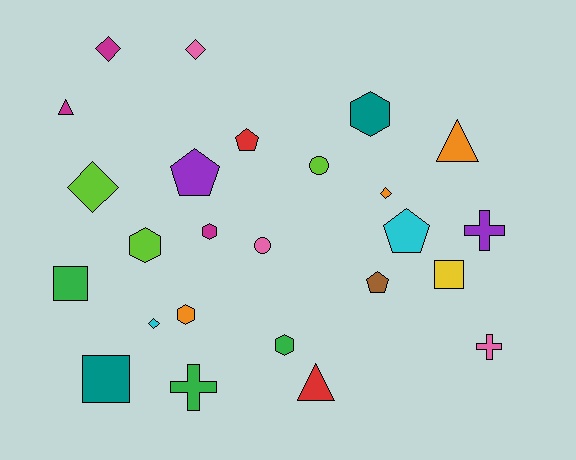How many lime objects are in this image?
There are 3 lime objects.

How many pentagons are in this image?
There are 4 pentagons.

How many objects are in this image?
There are 25 objects.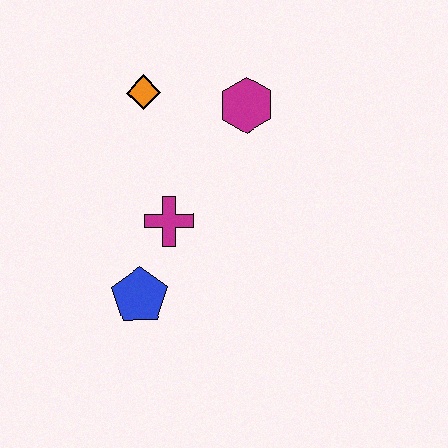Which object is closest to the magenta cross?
The blue pentagon is closest to the magenta cross.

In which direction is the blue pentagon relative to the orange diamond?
The blue pentagon is below the orange diamond.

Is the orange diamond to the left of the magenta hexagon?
Yes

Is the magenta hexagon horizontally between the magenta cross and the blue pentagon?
No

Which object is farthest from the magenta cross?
The magenta hexagon is farthest from the magenta cross.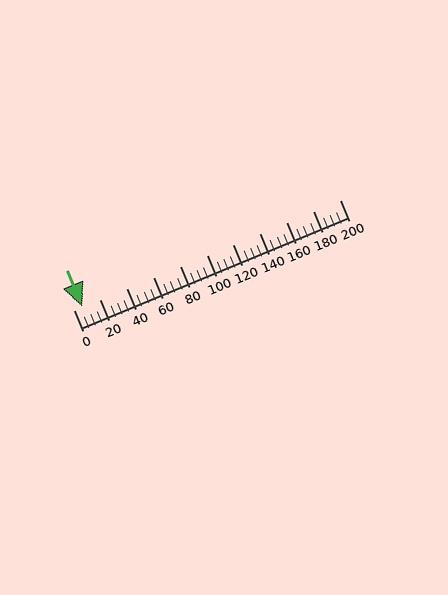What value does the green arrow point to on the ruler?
The green arrow points to approximately 6.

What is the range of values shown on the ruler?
The ruler shows values from 0 to 200.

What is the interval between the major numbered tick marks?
The major tick marks are spaced 20 units apart.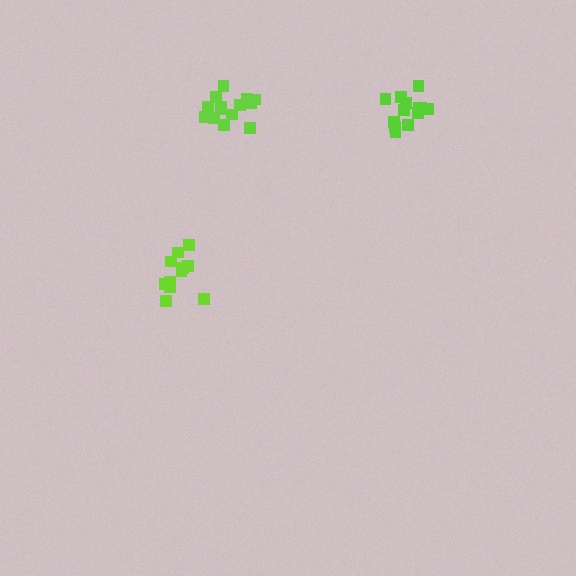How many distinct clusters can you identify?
There are 3 distinct clusters.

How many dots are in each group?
Group 1: 11 dots, Group 2: 14 dots, Group 3: 13 dots (38 total).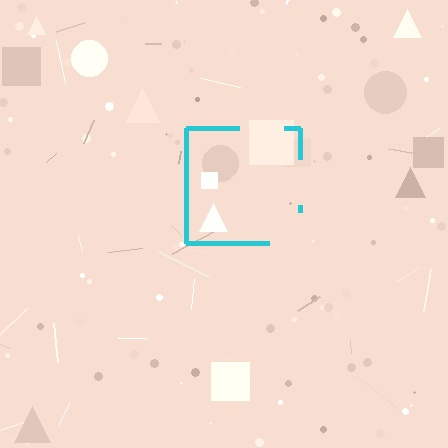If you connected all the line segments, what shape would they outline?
They would outline a square.